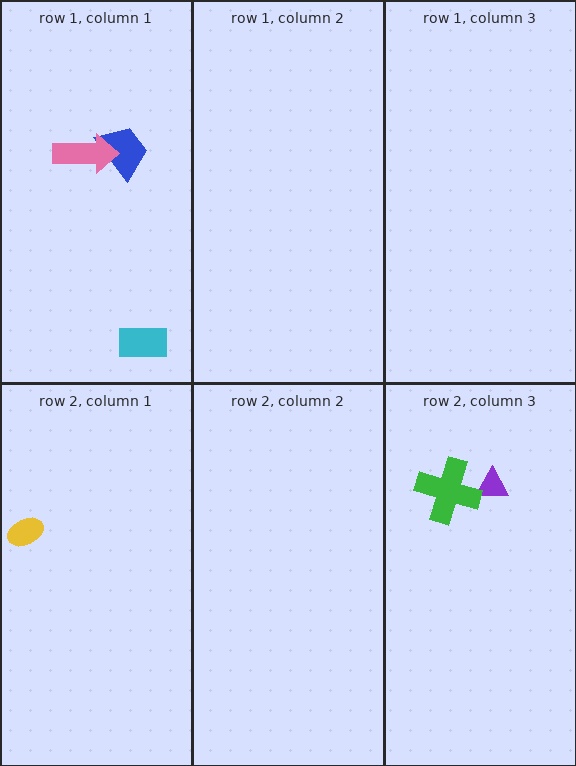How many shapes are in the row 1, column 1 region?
3.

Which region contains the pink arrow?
The row 1, column 1 region.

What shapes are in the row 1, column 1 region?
The cyan rectangle, the blue trapezoid, the pink arrow.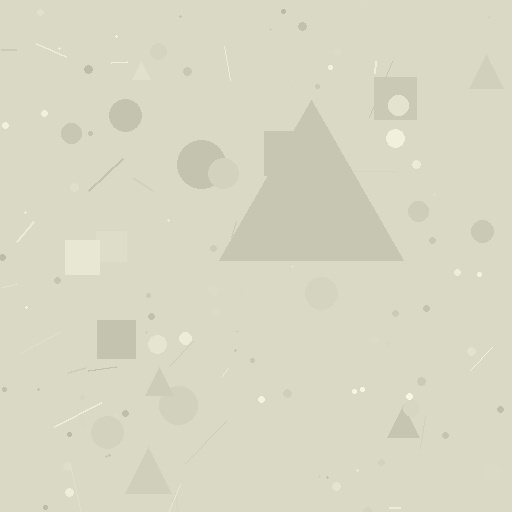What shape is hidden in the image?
A triangle is hidden in the image.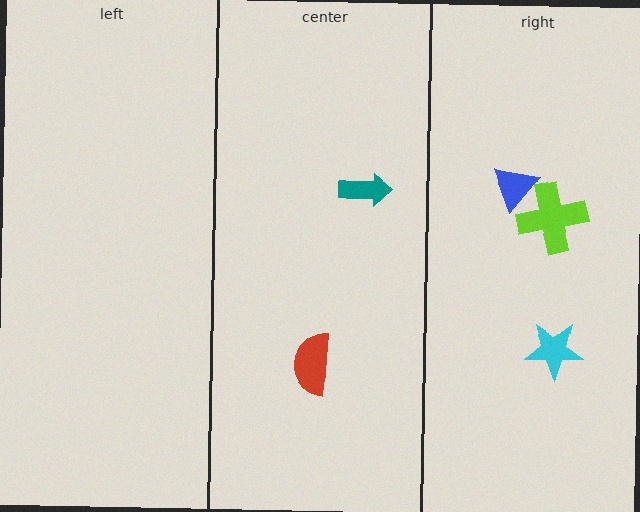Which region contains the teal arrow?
The center region.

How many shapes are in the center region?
2.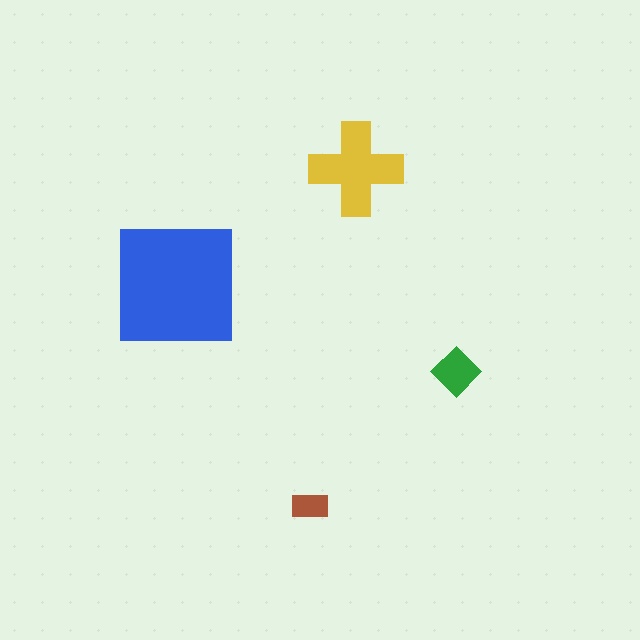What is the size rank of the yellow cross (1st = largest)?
2nd.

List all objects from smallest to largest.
The brown rectangle, the green diamond, the yellow cross, the blue square.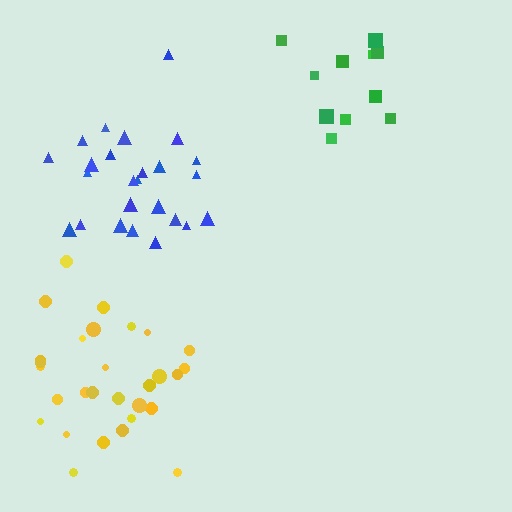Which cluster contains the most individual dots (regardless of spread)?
Yellow (29).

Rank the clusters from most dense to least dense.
blue, yellow, green.